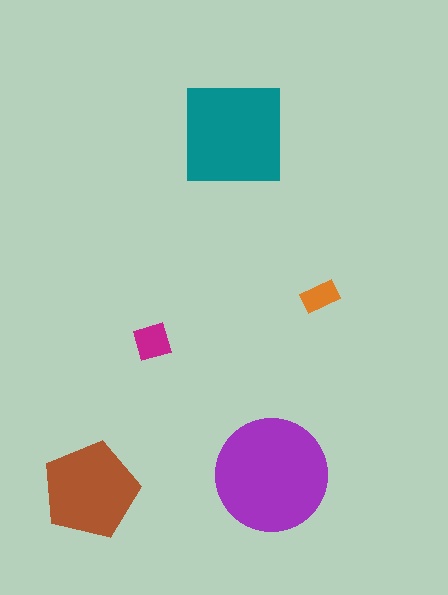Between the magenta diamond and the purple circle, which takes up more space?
The purple circle.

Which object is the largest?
The purple circle.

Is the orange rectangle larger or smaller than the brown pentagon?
Smaller.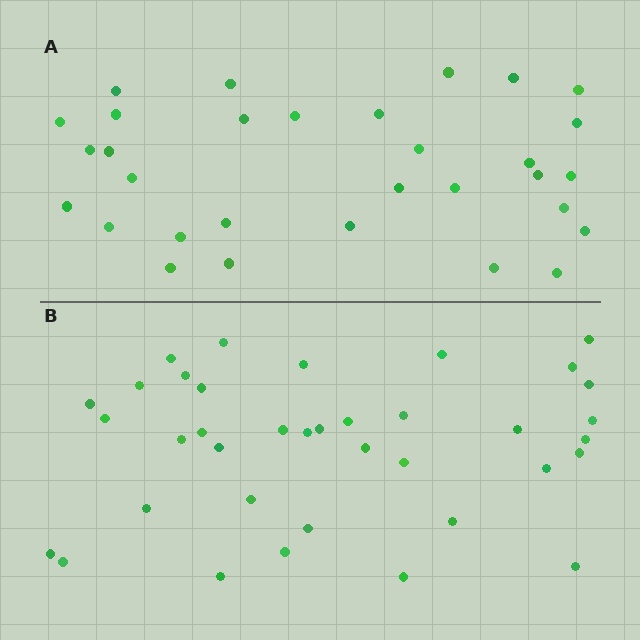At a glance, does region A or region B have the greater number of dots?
Region B (the bottom region) has more dots.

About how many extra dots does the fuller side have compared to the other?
Region B has about 6 more dots than region A.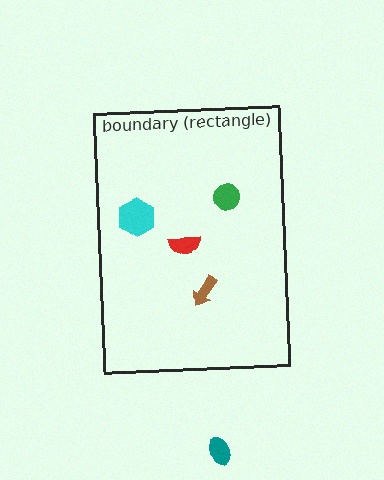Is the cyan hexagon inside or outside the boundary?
Inside.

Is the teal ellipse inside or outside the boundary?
Outside.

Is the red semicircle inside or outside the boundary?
Inside.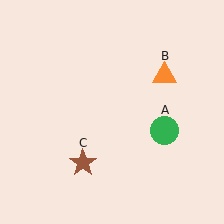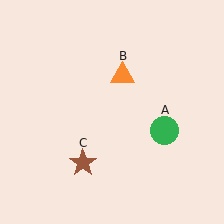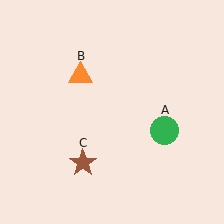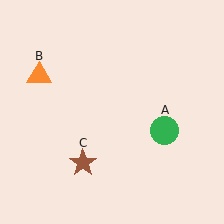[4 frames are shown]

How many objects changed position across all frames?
1 object changed position: orange triangle (object B).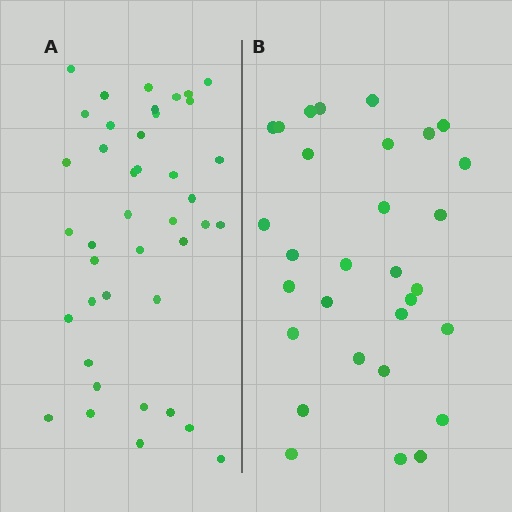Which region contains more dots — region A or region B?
Region A (the left region) has more dots.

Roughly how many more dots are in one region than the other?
Region A has roughly 12 or so more dots than region B.